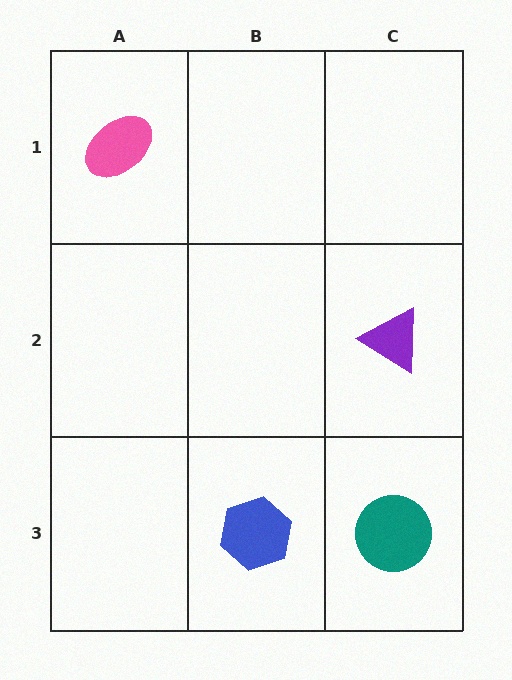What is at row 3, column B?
A blue hexagon.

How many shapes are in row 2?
1 shape.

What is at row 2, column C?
A purple triangle.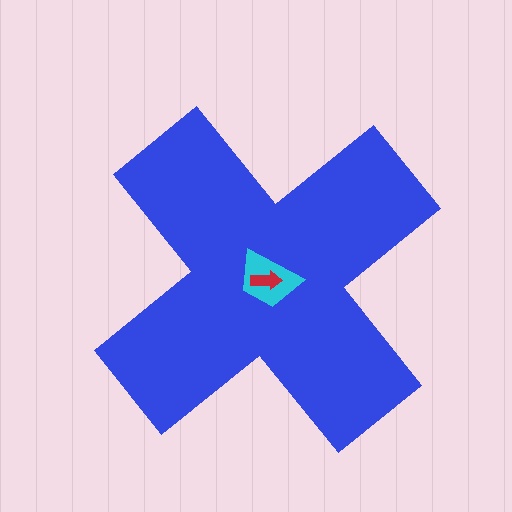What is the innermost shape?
The red arrow.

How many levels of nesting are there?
3.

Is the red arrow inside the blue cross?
Yes.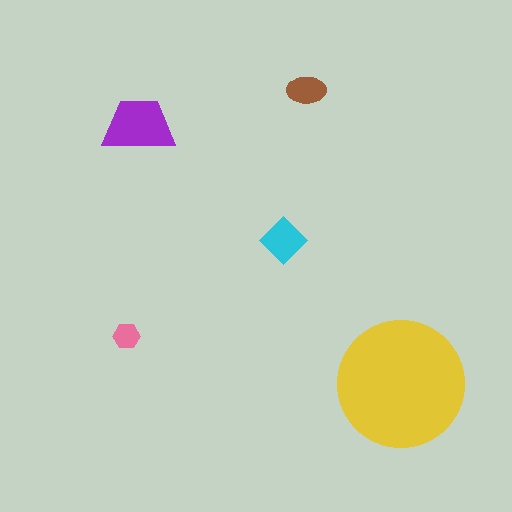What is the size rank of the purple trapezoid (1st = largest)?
2nd.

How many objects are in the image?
There are 5 objects in the image.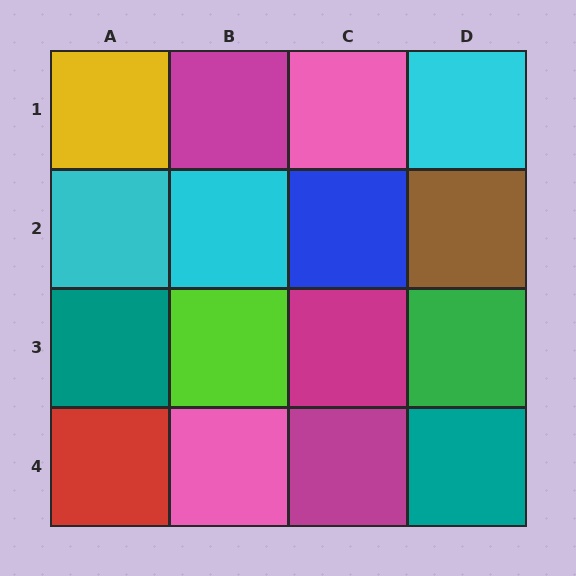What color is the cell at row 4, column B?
Pink.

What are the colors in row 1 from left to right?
Yellow, magenta, pink, cyan.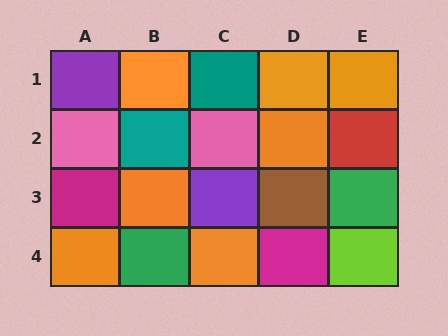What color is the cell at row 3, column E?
Green.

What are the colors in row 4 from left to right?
Orange, green, orange, magenta, lime.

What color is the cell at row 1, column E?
Orange.